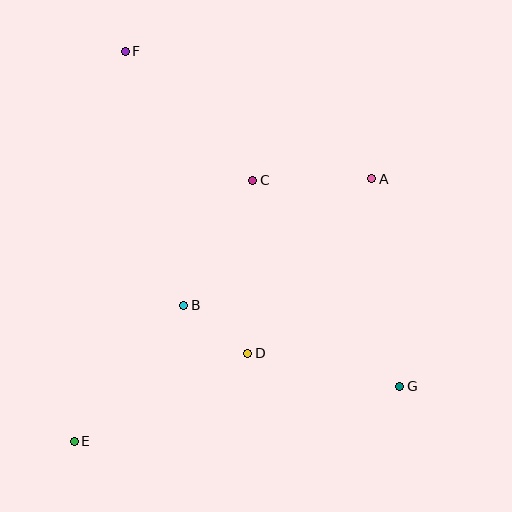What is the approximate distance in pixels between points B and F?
The distance between B and F is approximately 261 pixels.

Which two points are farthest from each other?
Points F and G are farthest from each other.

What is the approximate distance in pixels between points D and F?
The distance between D and F is approximately 326 pixels.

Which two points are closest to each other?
Points B and D are closest to each other.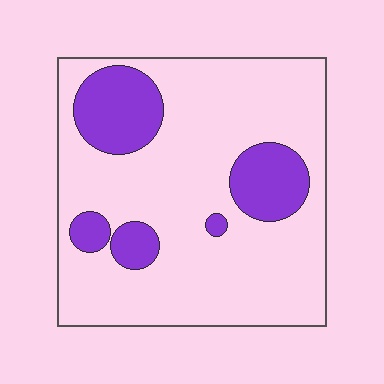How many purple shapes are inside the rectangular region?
5.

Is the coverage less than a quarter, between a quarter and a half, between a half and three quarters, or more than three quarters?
Less than a quarter.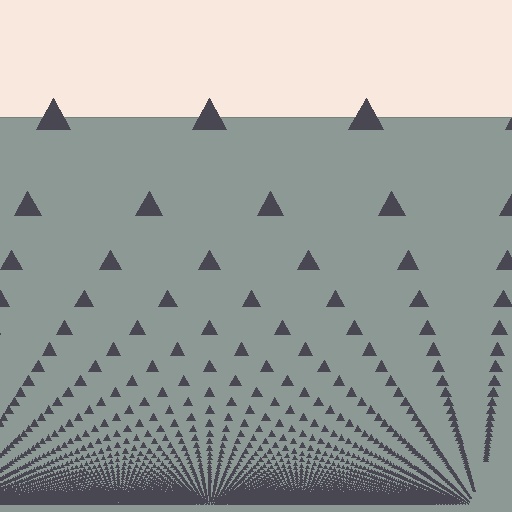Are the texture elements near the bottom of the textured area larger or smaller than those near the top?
Smaller. The gradient is inverted — elements near the bottom are smaller and denser.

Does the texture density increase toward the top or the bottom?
Density increases toward the bottom.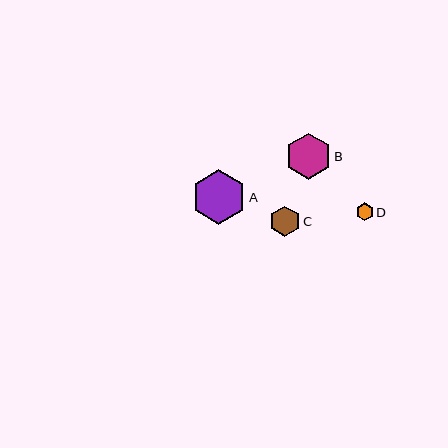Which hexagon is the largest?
Hexagon A is the largest with a size of approximately 54 pixels.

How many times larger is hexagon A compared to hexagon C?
Hexagon A is approximately 1.8 times the size of hexagon C.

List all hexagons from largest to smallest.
From largest to smallest: A, B, C, D.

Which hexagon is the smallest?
Hexagon D is the smallest with a size of approximately 18 pixels.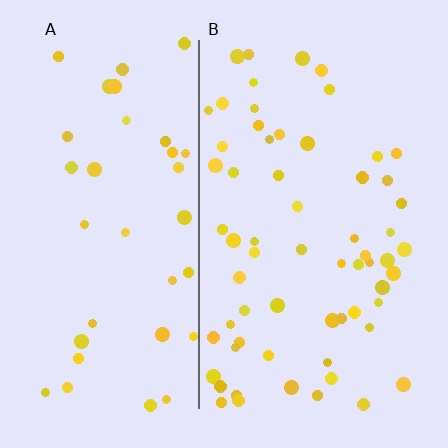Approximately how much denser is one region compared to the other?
Approximately 1.7× — region B over region A.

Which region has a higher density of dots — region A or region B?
B (the right).